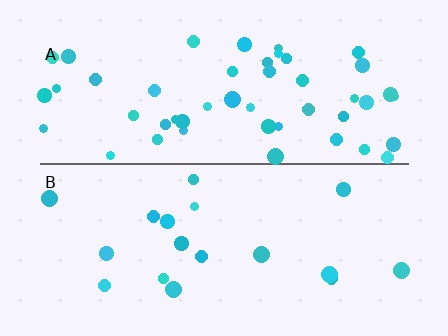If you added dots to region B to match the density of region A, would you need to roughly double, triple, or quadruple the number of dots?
Approximately triple.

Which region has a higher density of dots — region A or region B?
A (the top).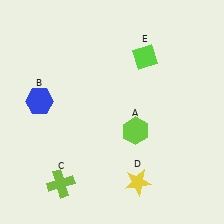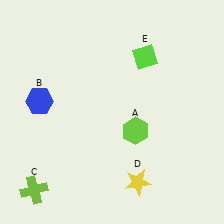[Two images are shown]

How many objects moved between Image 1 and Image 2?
1 object moved between the two images.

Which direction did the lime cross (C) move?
The lime cross (C) moved left.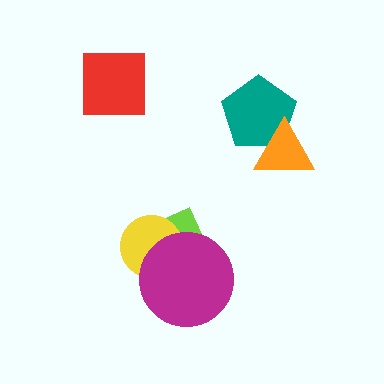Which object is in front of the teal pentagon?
The orange triangle is in front of the teal pentagon.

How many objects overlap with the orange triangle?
1 object overlaps with the orange triangle.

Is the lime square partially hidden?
Yes, it is partially covered by another shape.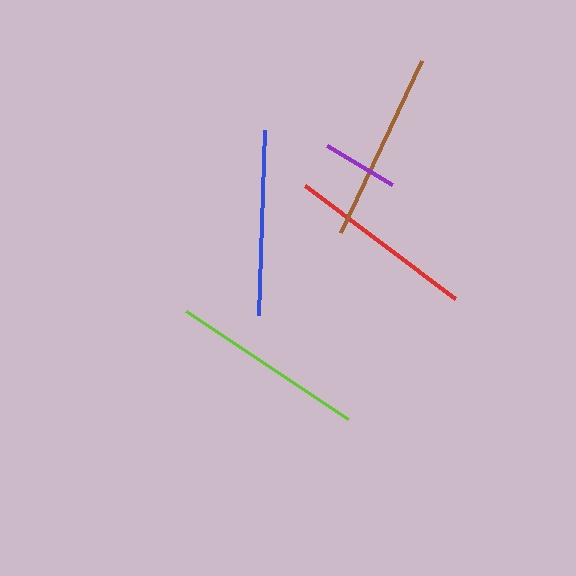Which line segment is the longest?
The lime line is the longest at approximately 194 pixels.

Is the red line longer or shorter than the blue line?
The red line is longer than the blue line.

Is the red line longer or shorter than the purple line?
The red line is longer than the purple line.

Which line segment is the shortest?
The purple line is the shortest at approximately 76 pixels.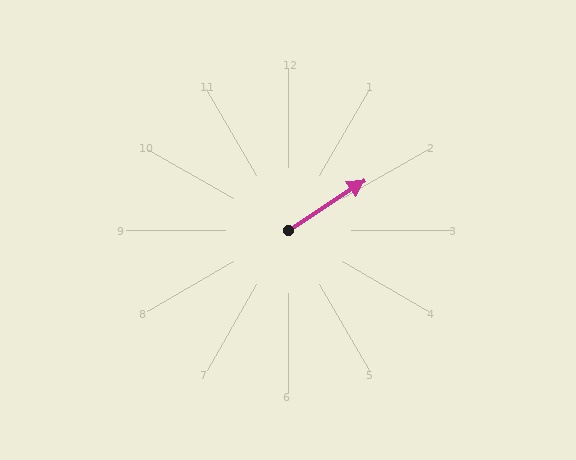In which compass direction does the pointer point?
Northeast.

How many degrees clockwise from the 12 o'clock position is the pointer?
Approximately 57 degrees.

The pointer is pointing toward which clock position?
Roughly 2 o'clock.